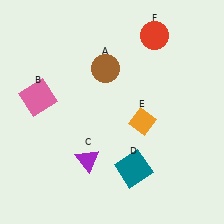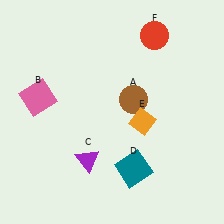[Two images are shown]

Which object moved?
The brown circle (A) moved down.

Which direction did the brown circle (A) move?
The brown circle (A) moved down.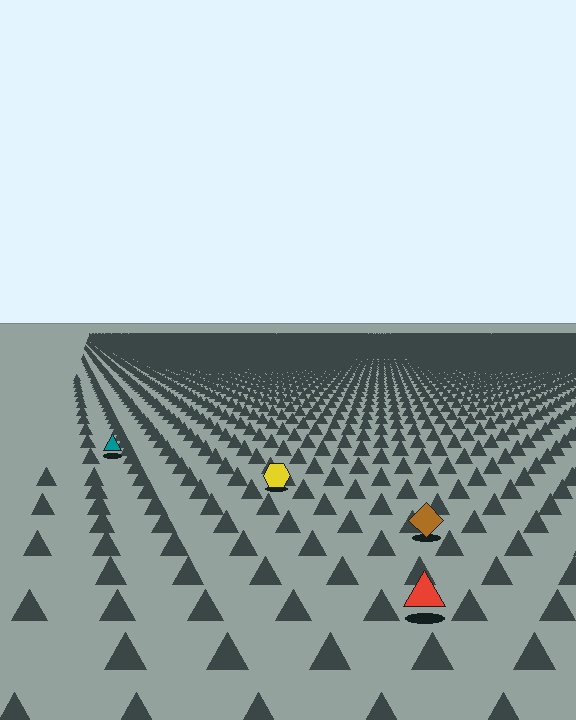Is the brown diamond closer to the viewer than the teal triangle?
Yes. The brown diamond is closer — you can tell from the texture gradient: the ground texture is coarser near it.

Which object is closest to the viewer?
The red triangle is closest. The texture marks near it are larger and more spread out.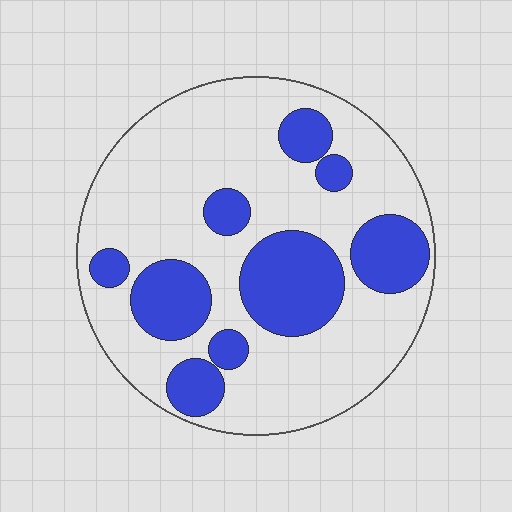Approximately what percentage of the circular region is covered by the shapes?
Approximately 30%.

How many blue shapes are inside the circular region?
9.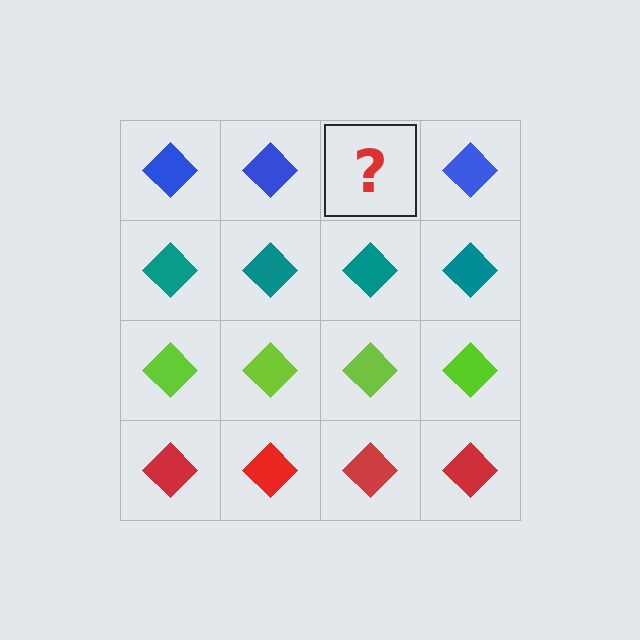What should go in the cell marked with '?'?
The missing cell should contain a blue diamond.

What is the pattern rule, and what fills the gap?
The rule is that each row has a consistent color. The gap should be filled with a blue diamond.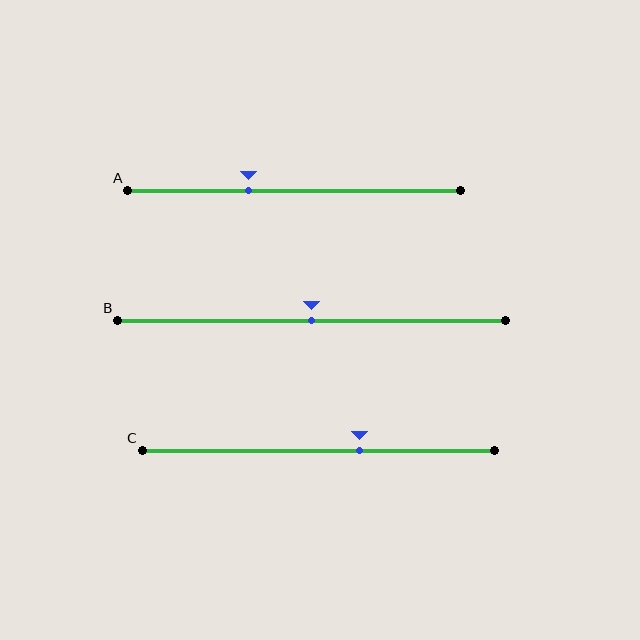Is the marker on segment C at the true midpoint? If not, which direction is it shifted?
No, the marker on segment C is shifted to the right by about 12% of the segment length.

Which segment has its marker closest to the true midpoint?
Segment B has its marker closest to the true midpoint.